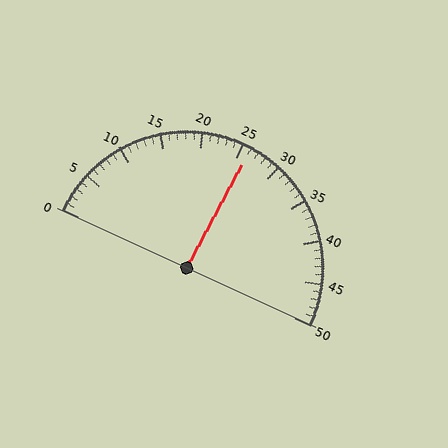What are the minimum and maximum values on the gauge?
The gauge ranges from 0 to 50.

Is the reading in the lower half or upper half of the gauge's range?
The reading is in the upper half of the range (0 to 50).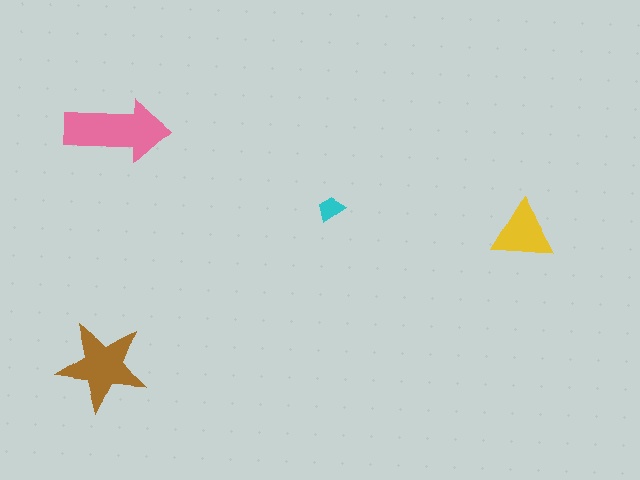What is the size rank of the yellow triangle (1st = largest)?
3rd.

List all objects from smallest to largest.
The cyan trapezoid, the yellow triangle, the brown star, the pink arrow.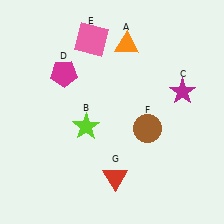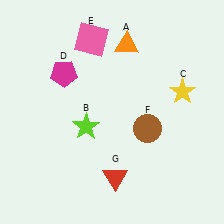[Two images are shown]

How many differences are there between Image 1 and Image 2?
There is 1 difference between the two images.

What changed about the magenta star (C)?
In Image 1, C is magenta. In Image 2, it changed to yellow.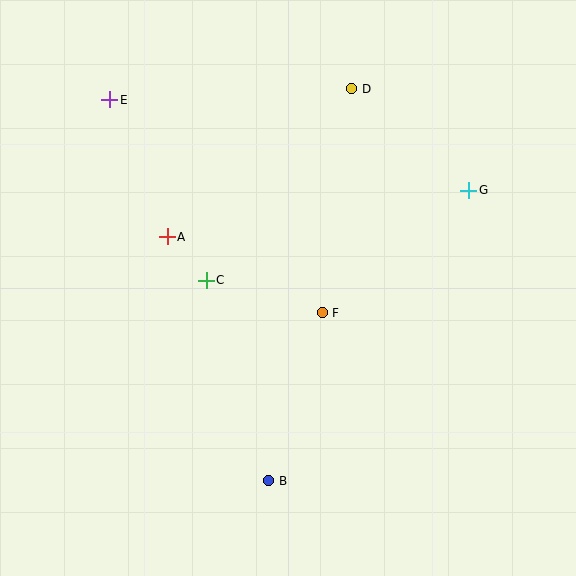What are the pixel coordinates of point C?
Point C is at (206, 280).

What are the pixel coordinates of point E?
Point E is at (110, 100).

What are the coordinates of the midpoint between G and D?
The midpoint between G and D is at (410, 139).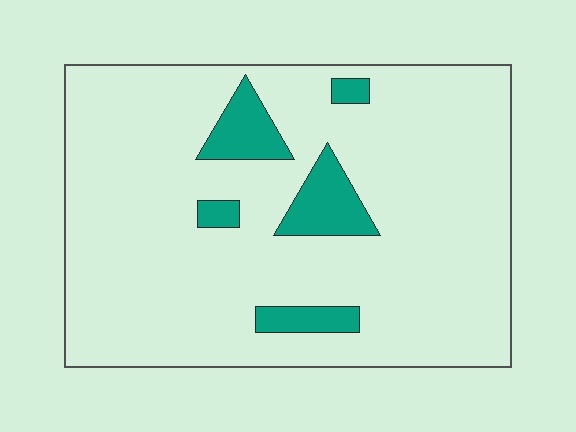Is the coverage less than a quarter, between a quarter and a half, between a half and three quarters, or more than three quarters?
Less than a quarter.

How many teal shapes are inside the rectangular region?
5.